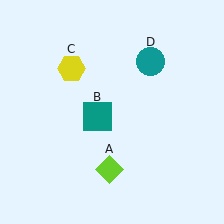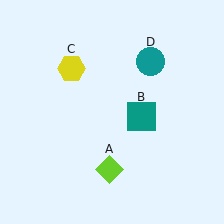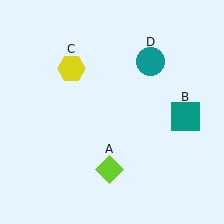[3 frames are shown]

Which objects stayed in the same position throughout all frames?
Lime diamond (object A) and yellow hexagon (object C) and teal circle (object D) remained stationary.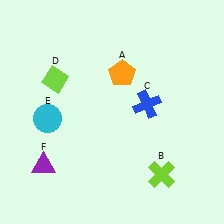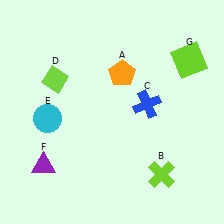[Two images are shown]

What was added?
A lime square (G) was added in Image 2.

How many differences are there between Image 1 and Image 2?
There is 1 difference between the two images.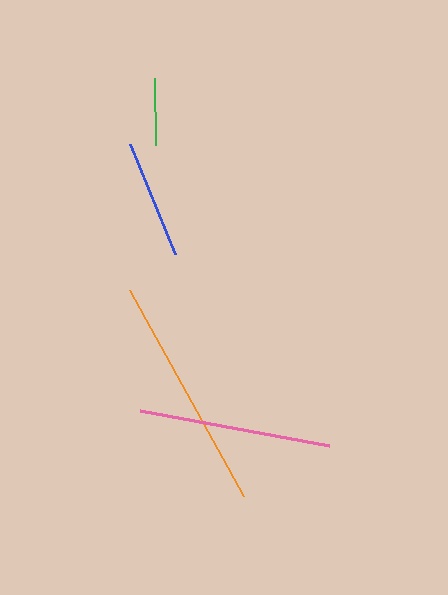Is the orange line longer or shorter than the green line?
The orange line is longer than the green line.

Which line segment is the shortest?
The green line is the shortest at approximately 67 pixels.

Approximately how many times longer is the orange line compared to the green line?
The orange line is approximately 3.5 times the length of the green line.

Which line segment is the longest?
The orange line is the longest at approximately 236 pixels.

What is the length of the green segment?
The green segment is approximately 67 pixels long.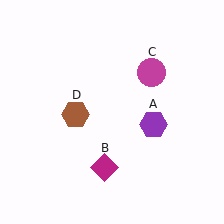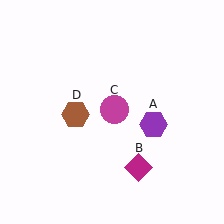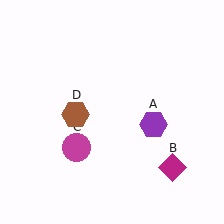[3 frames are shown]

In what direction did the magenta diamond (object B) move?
The magenta diamond (object B) moved right.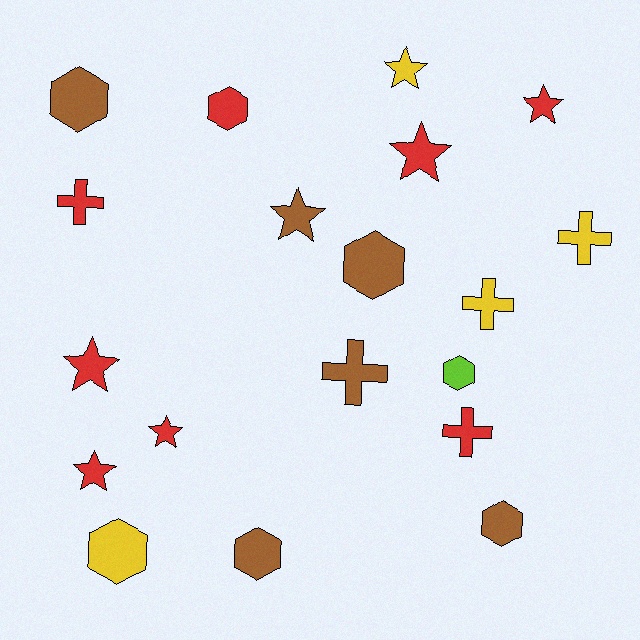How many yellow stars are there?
There is 1 yellow star.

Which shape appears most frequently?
Star, with 7 objects.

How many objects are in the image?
There are 19 objects.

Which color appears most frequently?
Red, with 8 objects.